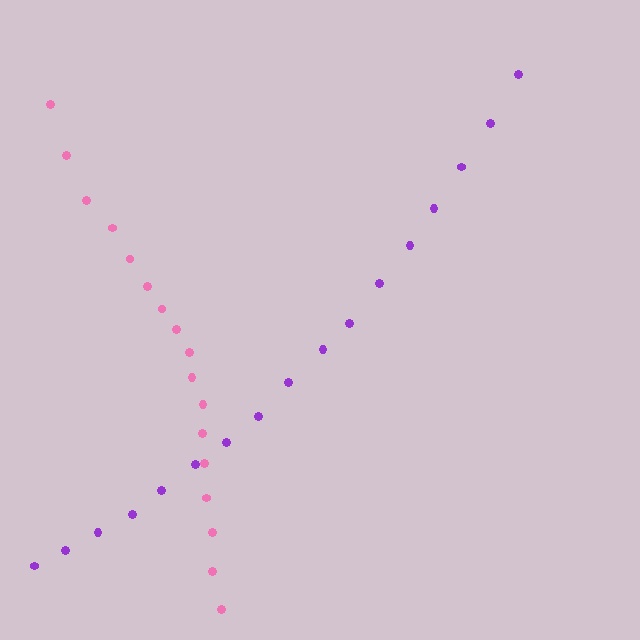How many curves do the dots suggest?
There are 2 distinct paths.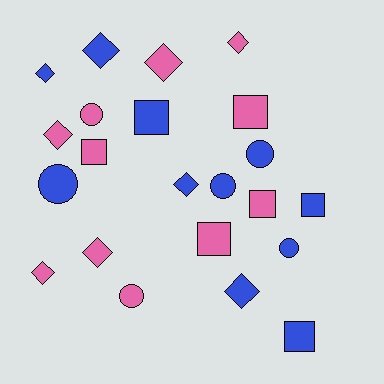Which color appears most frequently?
Blue, with 11 objects.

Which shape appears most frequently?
Diamond, with 9 objects.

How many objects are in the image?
There are 22 objects.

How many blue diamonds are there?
There are 4 blue diamonds.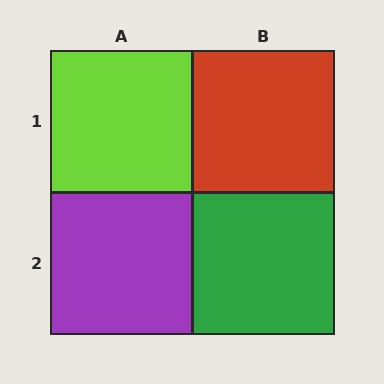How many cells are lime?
1 cell is lime.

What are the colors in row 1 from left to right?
Lime, red.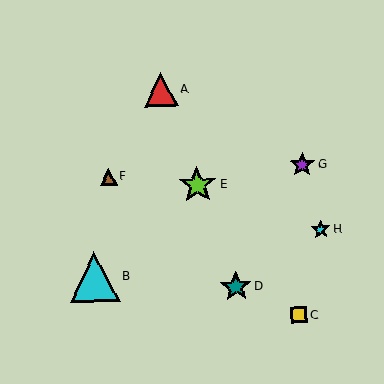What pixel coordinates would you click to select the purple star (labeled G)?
Click at (302, 165) to select the purple star G.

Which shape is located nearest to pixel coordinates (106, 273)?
The cyan triangle (labeled B) at (94, 277) is nearest to that location.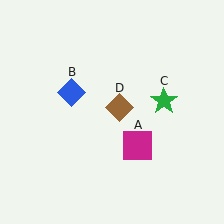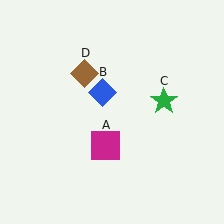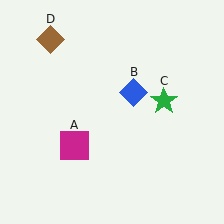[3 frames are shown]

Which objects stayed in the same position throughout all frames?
Green star (object C) remained stationary.